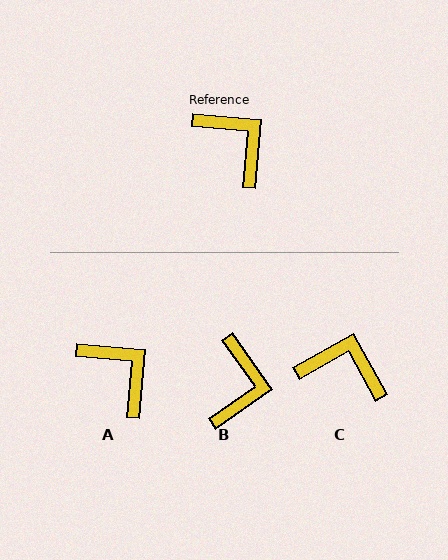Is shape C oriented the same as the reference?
No, it is off by about 33 degrees.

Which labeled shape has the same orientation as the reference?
A.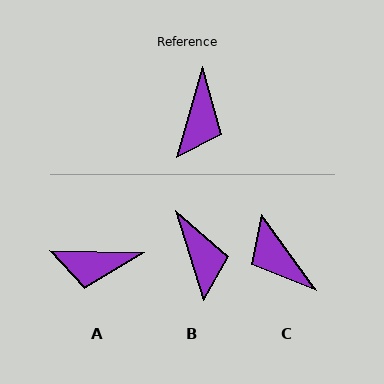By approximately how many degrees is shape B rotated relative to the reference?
Approximately 33 degrees counter-clockwise.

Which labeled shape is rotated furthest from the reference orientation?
C, about 129 degrees away.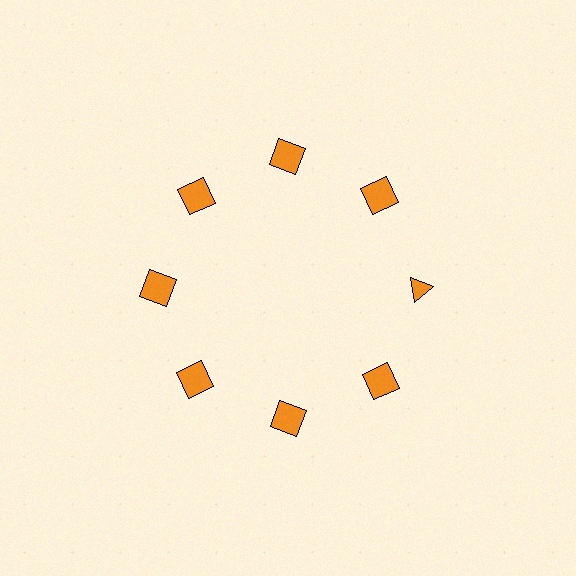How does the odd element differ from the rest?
It has a different shape: triangle instead of square.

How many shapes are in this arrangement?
There are 8 shapes arranged in a ring pattern.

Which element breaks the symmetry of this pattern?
The orange triangle at roughly the 3 o'clock position breaks the symmetry. All other shapes are orange squares.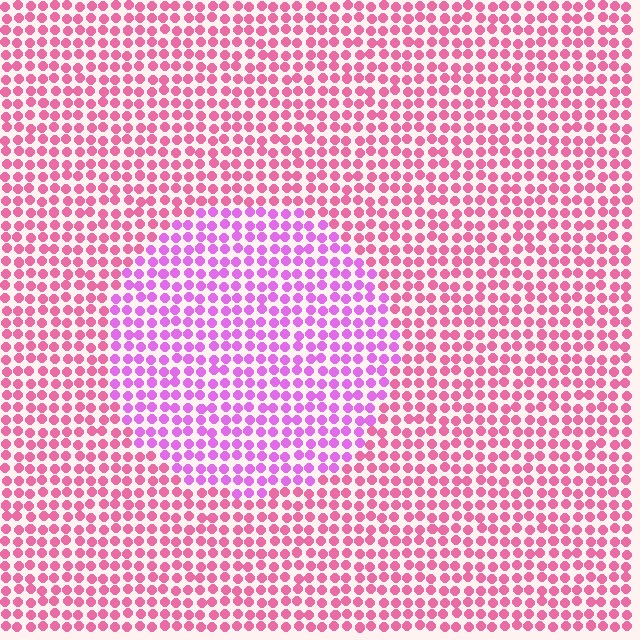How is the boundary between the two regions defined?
The boundary is defined purely by a slight shift in hue (about 37 degrees). Spacing, size, and orientation are identical on both sides.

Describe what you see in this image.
The image is filled with small pink elements in a uniform arrangement. A circle-shaped region is visible where the elements are tinted to a slightly different hue, forming a subtle color boundary.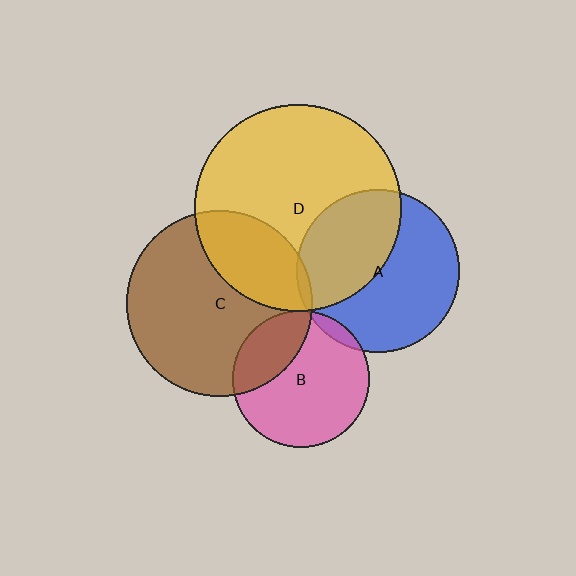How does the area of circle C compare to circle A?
Approximately 1.3 times.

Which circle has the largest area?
Circle D (yellow).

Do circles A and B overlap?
Yes.